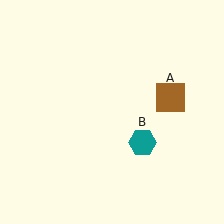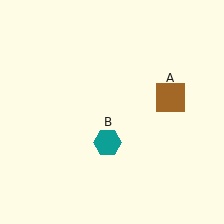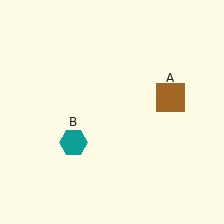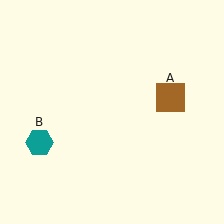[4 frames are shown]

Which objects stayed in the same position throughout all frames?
Brown square (object A) remained stationary.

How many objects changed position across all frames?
1 object changed position: teal hexagon (object B).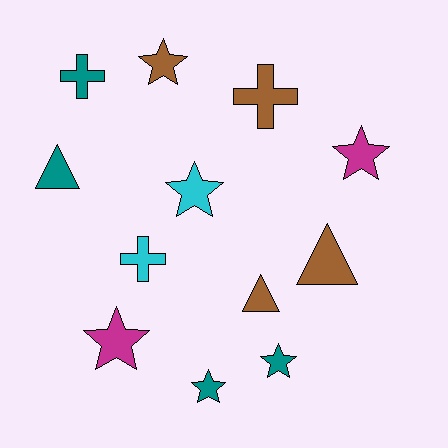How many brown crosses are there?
There is 1 brown cross.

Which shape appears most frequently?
Star, with 6 objects.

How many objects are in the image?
There are 12 objects.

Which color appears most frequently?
Teal, with 4 objects.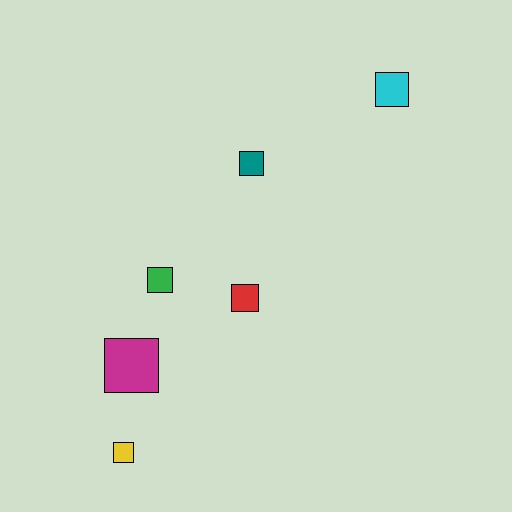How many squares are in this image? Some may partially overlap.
There are 6 squares.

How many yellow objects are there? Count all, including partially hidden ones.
There is 1 yellow object.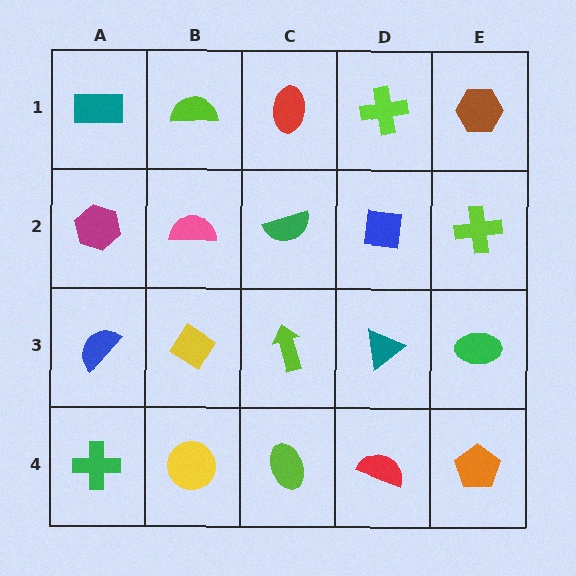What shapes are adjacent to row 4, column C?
A lime arrow (row 3, column C), a yellow circle (row 4, column B), a red semicircle (row 4, column D).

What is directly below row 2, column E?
A green ellipse.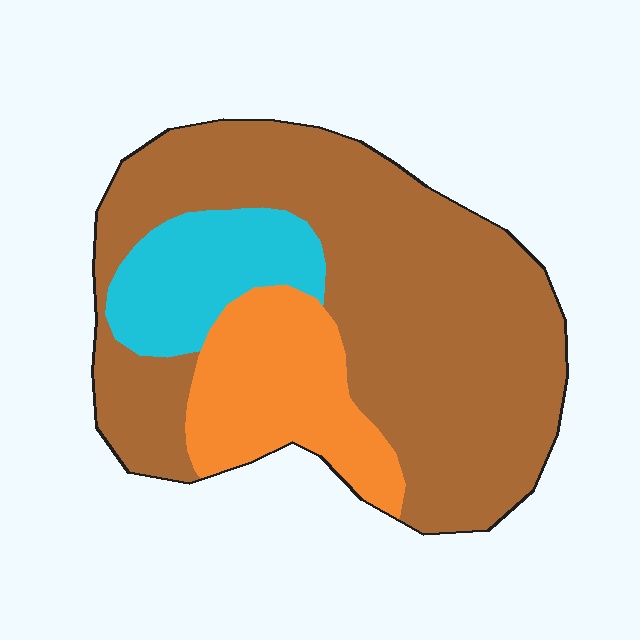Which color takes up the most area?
Brown, at roughly 65%.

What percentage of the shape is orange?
Orange covers about 20% of the shape.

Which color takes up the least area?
Cyan, at roughly 15%.